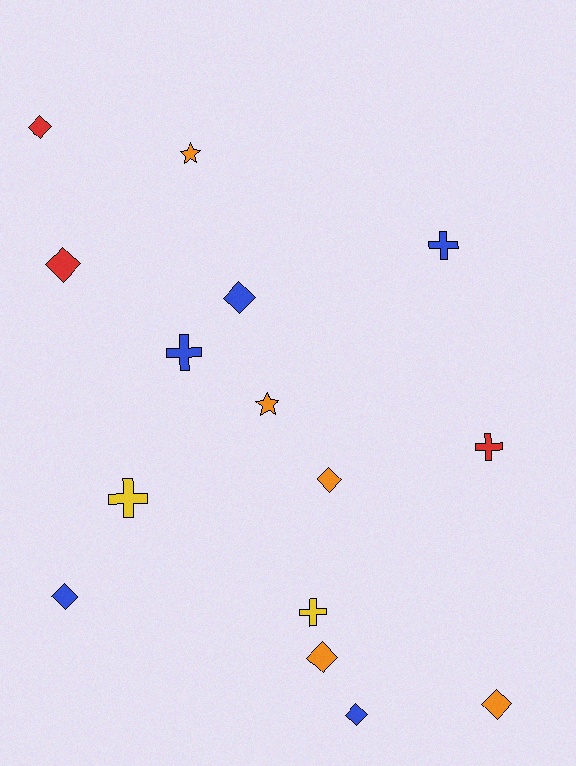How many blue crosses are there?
There are 2 blue crosses.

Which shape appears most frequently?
Diamond, with 8 objects.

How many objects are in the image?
There are 15 objects.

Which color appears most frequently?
Orange, with 5 objects.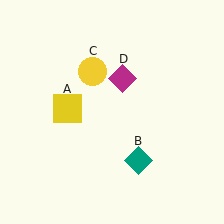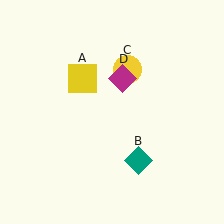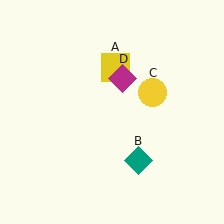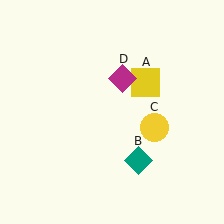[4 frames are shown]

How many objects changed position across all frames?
2 objects changed position: yellow square (object A), yellow circle (object C).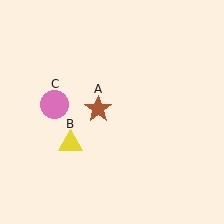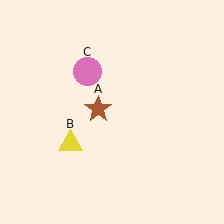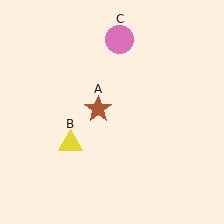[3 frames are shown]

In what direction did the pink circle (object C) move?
The pink circle (object C) moved up and to the right.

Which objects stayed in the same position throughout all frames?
Brown star (object A) and yellow triangle (object B) remained stationary.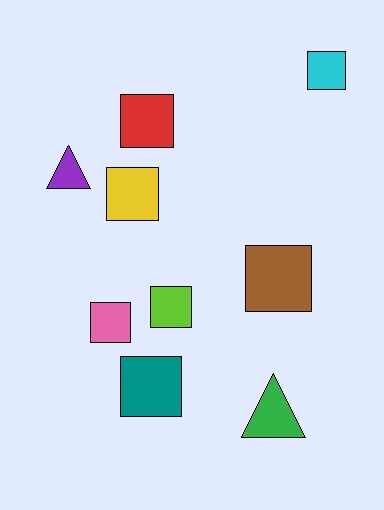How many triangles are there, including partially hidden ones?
There are 2 triangles.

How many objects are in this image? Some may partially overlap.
There are 9 objects.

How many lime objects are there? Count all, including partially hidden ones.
There is 1 lime object.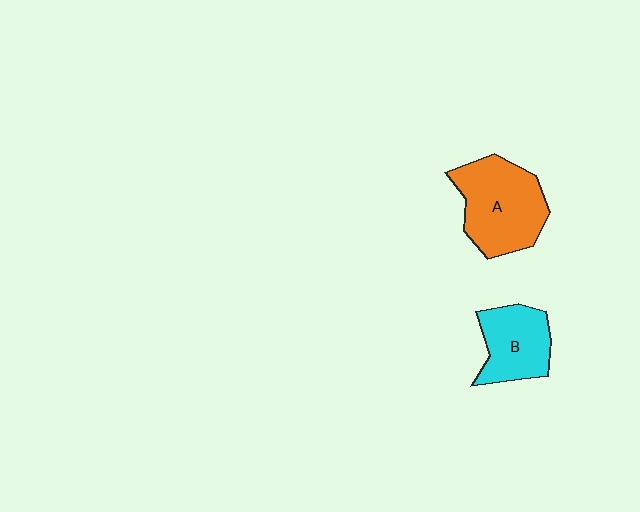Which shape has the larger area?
Shape A (orange).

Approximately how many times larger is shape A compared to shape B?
Approximately 1.4 times.